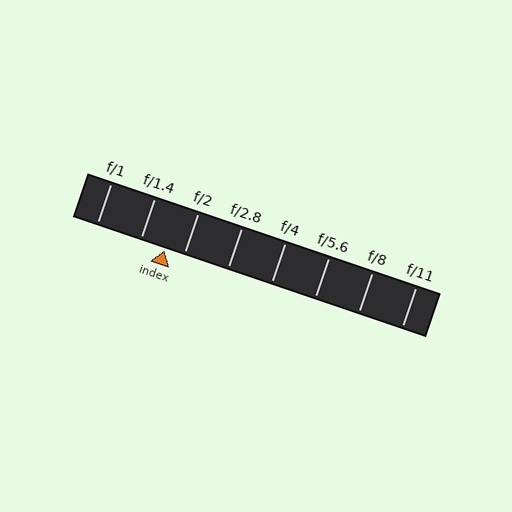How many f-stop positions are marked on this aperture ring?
There are 8 f-stop positions marked.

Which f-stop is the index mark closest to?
The index mark is closest to f/2.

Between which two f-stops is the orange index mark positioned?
The index mark is between f/1.4 and f/2.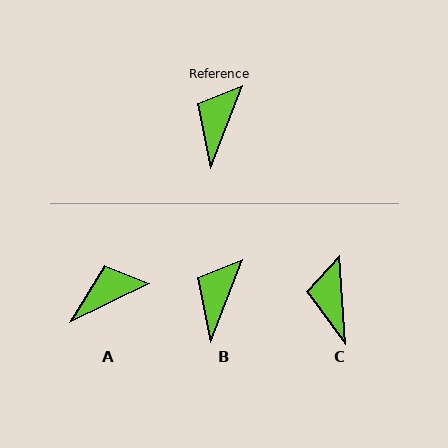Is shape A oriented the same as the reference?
No, it is off by about 43 degrees.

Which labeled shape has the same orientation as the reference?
B.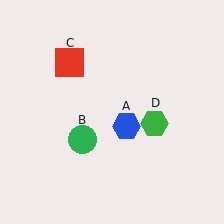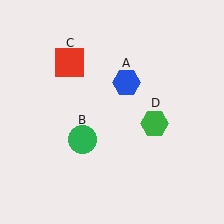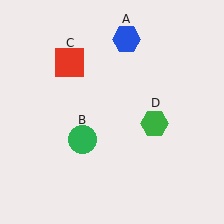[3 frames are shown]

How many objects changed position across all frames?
1 object changed position: blue hexagon (object A).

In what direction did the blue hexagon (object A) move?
The blue hexagon (object A) moved up.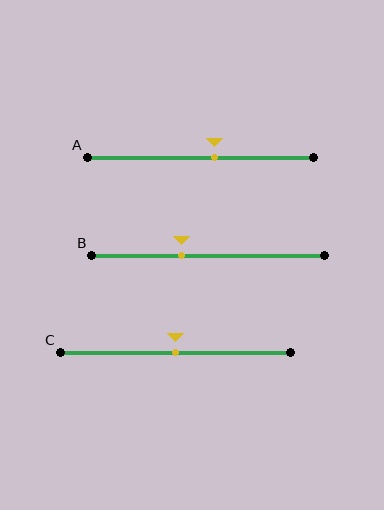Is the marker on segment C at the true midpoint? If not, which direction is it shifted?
Yes, the marker on segment C is at the true midpoint.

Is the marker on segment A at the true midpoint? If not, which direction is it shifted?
No, the marker on segment A is shifted to the right by about 6% of the segment length.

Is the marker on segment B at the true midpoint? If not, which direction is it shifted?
No, the marker on segment B is shifted to the left by about 11% of the segment length.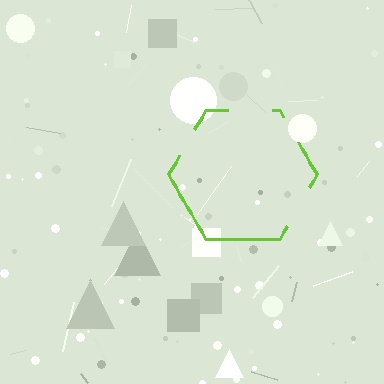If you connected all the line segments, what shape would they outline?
They would outline a hexagon.